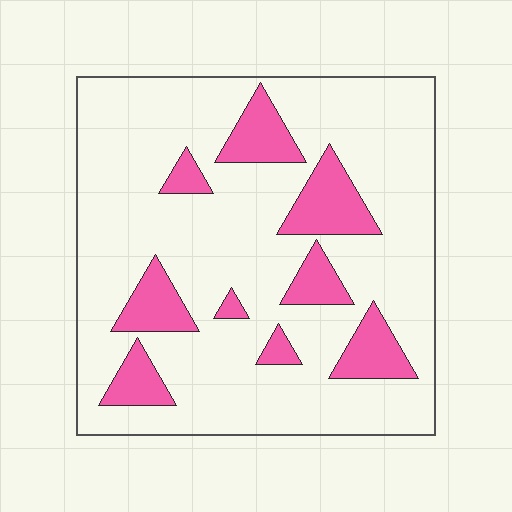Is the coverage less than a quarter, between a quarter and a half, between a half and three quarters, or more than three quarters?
Less than a quarter.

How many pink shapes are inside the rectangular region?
9.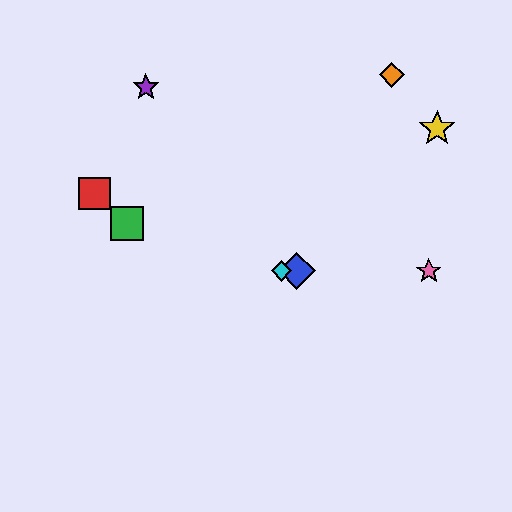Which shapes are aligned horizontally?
The blue diamond, the cyan diamond, the pink star are aligned horizontally.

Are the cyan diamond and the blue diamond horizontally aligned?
Yes, both are at y≈271.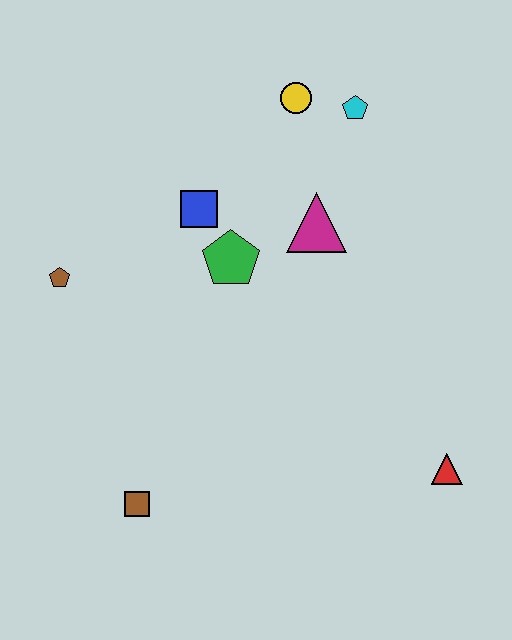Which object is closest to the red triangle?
The magenta triangle is closest to the red triangle.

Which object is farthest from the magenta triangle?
The brown square is farthest from the magenta triangle.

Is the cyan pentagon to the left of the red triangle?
Yes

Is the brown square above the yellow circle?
No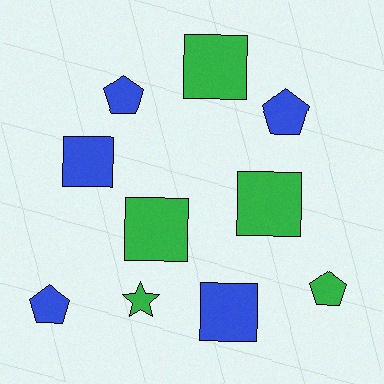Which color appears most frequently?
Green, with 5 objects.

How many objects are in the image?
There are 10 objects.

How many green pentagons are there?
There is 1 green pentagon.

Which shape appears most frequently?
Square, with 5 objects.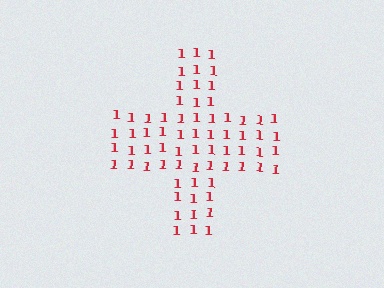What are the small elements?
The small elements are digit 1's.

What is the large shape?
The large shape is a cross.